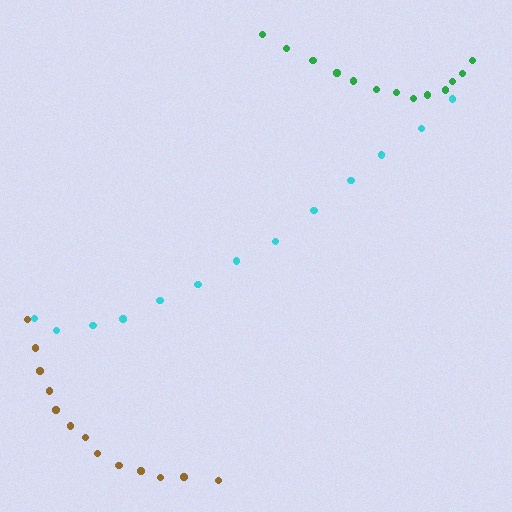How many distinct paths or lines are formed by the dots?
There are 3 distinct paths.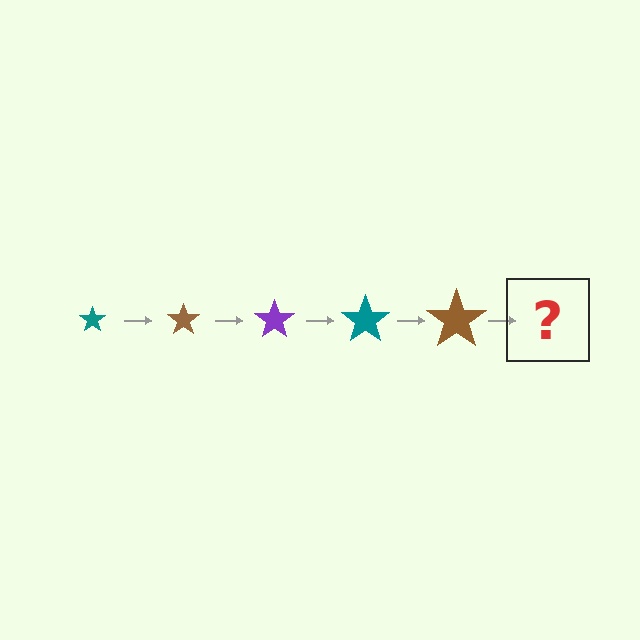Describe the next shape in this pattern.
It should be a purple star, larger than the previous one.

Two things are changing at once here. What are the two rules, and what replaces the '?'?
The two rules are that the star grows larger each step and the color cycles through teal, brown, and purple. The '?' should be a purple star, larger than the previous one.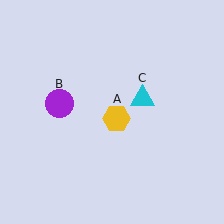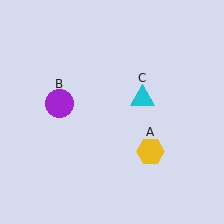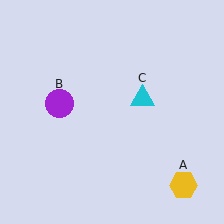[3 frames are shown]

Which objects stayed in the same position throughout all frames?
Purple circle (object B) and cyan triangle (object C) remained stationary.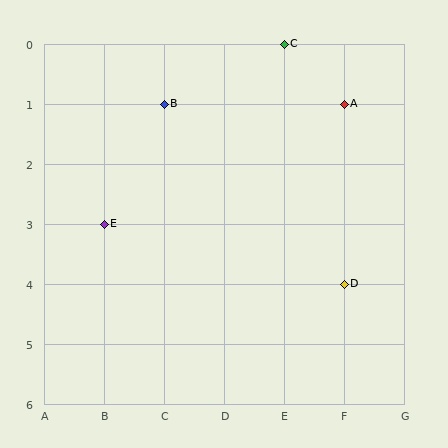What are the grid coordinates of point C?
Point C is at grid coordinates (E, 0).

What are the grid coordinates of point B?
Point B is at grid coordinates (C, 1).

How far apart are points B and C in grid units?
Points B and C are 2 columns and 1 row apart (about 2.2 grid units diagonally).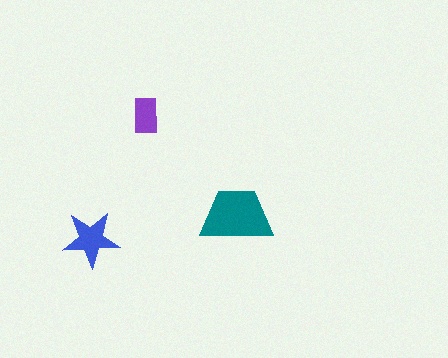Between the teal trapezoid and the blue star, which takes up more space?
The teal trapezoid.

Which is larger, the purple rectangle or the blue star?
The blue star.